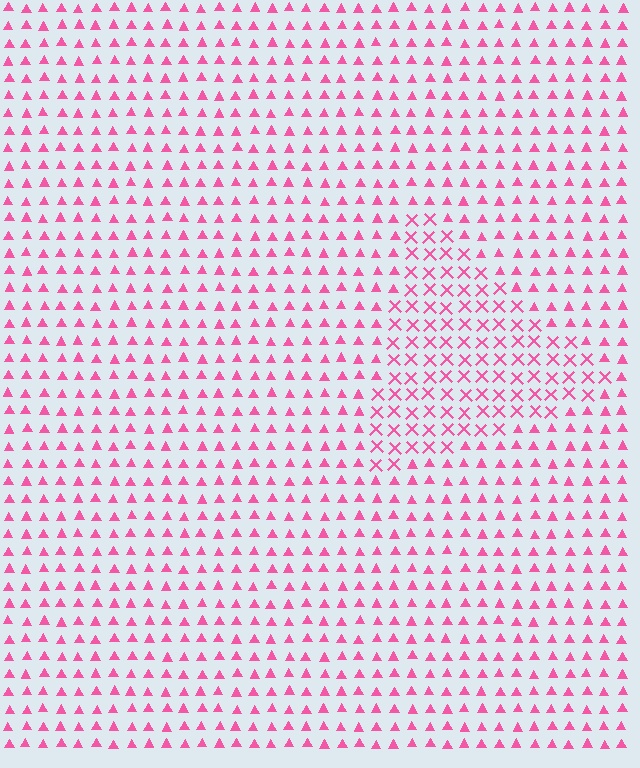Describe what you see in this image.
The image is filled with small pink elements arranged in a uniform grid. A triangle-shaped region contains X marks, while the surrounding area contains triangles. The boundary is defined purely by the change in element shape.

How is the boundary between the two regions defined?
The boundary is defined by a change in element shape: X marks inside vs. triangles outside. All elements share the same color and spacing.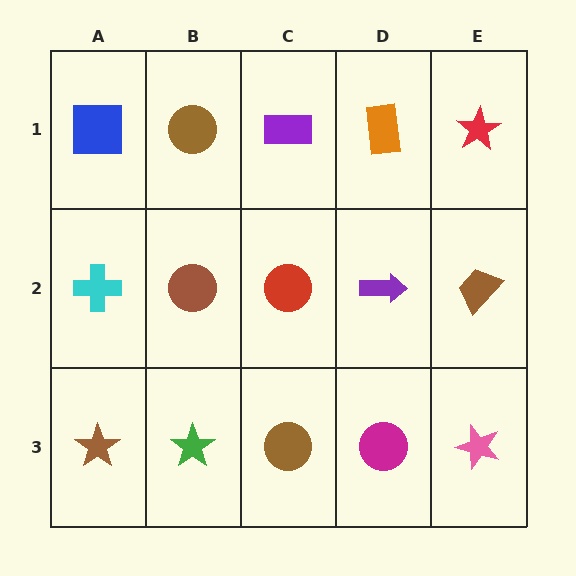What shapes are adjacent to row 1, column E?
A brown trapezoid (row 2, column E), an orange rectangle (row 1, column D).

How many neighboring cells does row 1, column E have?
2.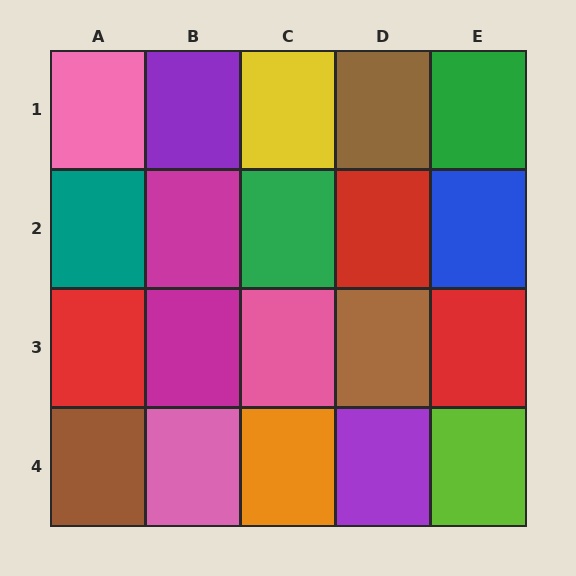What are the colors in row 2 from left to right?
Teal, magenta, green, red, blue.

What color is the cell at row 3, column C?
Pink.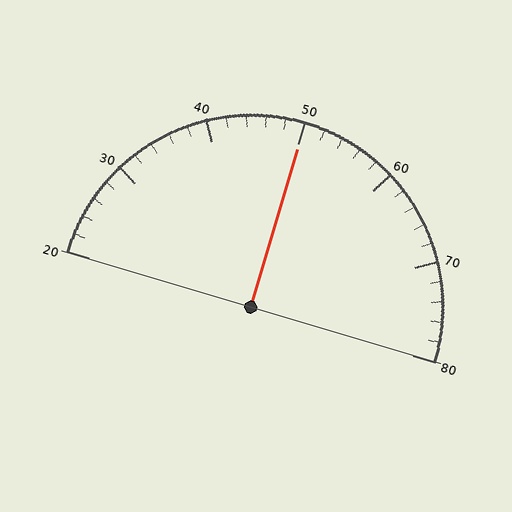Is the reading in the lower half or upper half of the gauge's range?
The reading is in the upper half of the range (20 to 80).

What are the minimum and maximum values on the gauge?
The gauge ranges from 20 to 80.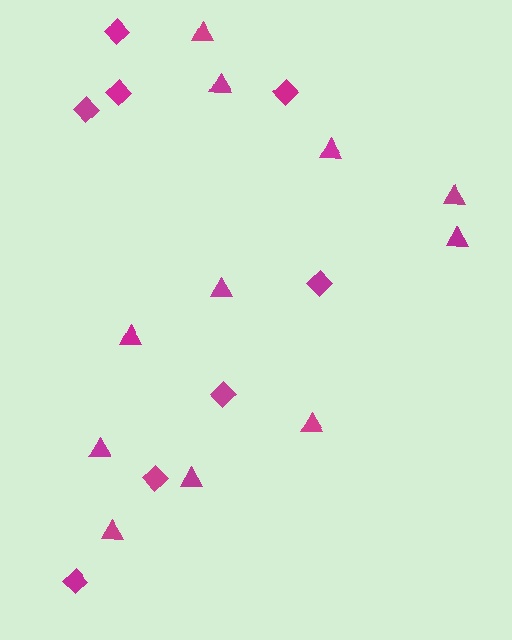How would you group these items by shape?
There are 2 groups: one group of diamonds (8) and one group of triangles (11).